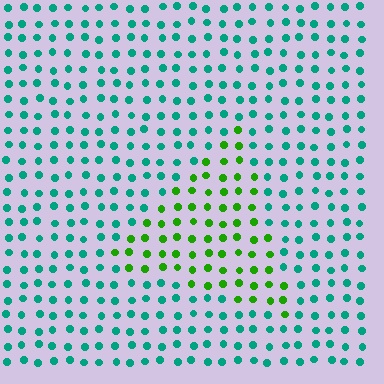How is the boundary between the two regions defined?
The boundary is defined purely by a slight shift in hue (about 56 degrees). Spacing, size, and orientation are identical on both sides.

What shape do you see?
I see a triangle.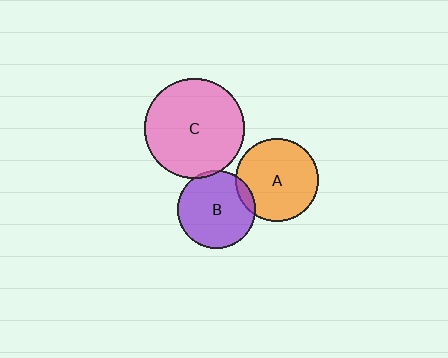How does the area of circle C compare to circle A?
Approximately 1.5 times.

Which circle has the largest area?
Circle C (pink).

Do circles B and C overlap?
Yes.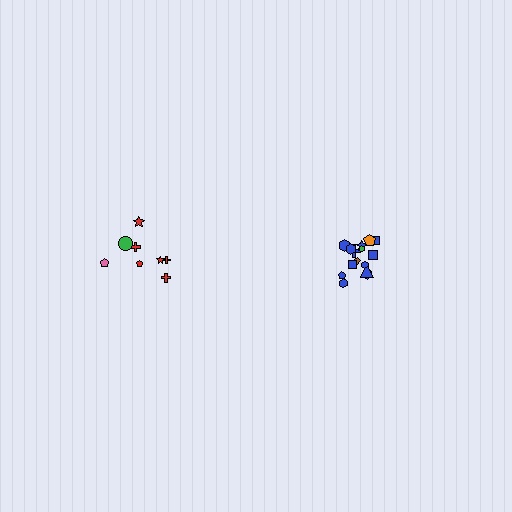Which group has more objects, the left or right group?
The right group.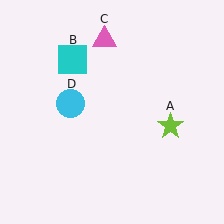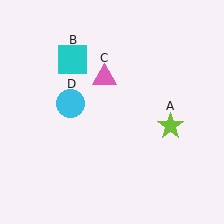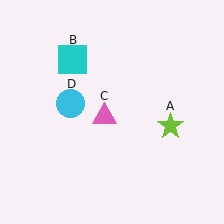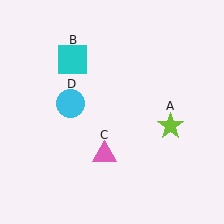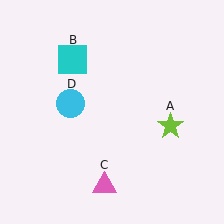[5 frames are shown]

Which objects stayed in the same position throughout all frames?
Lime star (object A) and cyan square (object B) and cyan circle (object D) remained stationary.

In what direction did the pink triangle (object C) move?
The pink triangle (object C) moved down.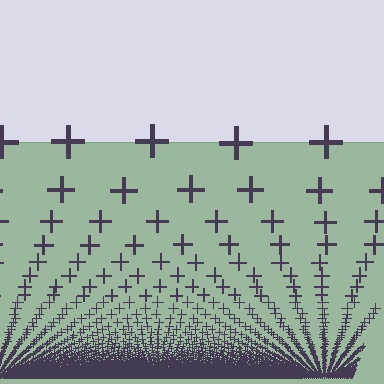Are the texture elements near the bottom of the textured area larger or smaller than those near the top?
Smaller. The gradient is inverted — elements near the bottom are smaller and denser.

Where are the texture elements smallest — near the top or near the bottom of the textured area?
Near the bottom.